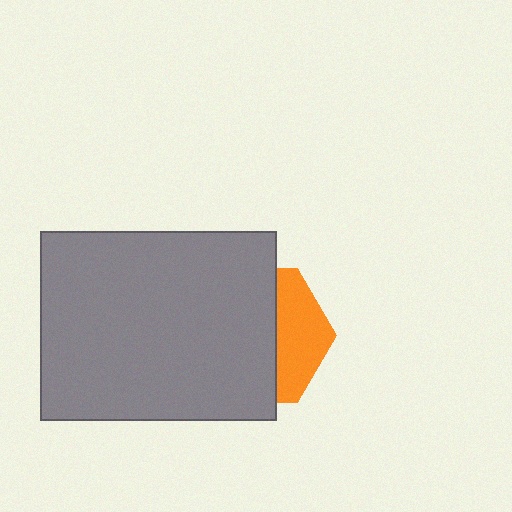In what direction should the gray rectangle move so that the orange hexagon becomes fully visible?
The gray rectangle should move left. That is the shortest direction to clear the overlap and leave the orange hexagon fully visible.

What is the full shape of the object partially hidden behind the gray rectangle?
The partially hidden object is an orange hexagon.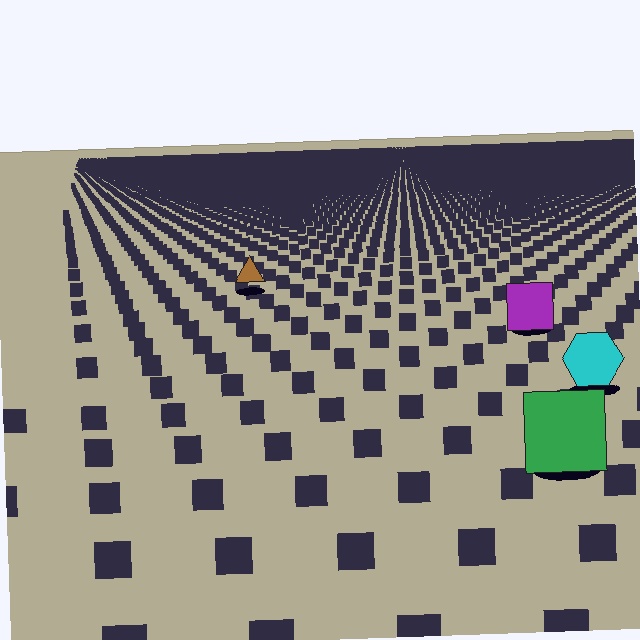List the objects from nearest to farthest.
From nearest to farthest: the green square, the cyan hexagon, the purple square, the brown triangle.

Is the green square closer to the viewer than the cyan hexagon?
Yes. The green square is closer — you can tell from the texture gradient: the ground texture is coarser near it.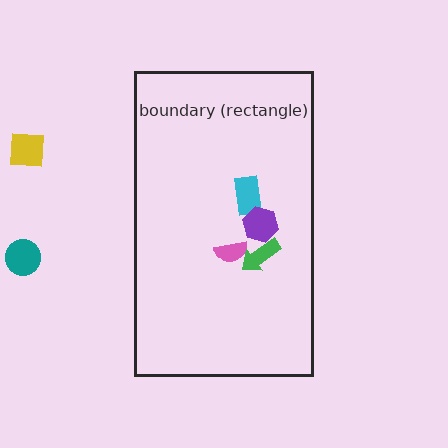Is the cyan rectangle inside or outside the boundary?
Inside.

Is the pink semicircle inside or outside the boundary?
Inside.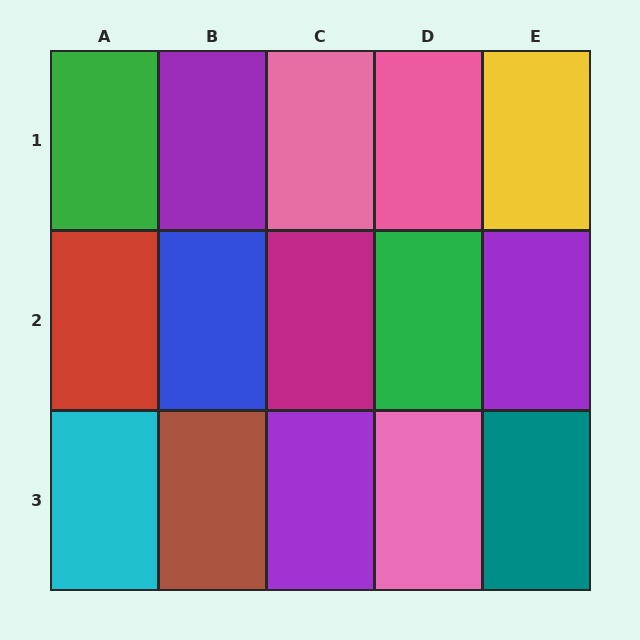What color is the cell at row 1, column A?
Green.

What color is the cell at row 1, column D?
Pink.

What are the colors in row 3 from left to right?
Cyan, brown, purple, pink, teal.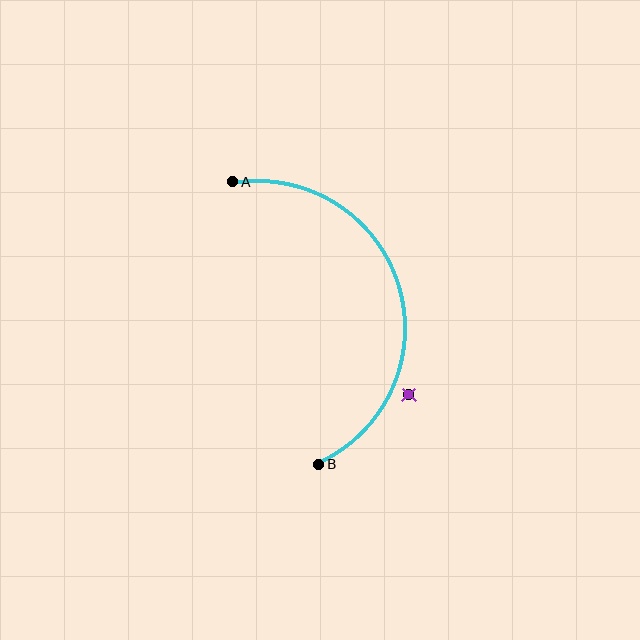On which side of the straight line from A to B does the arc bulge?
The arc bulges to the right of the straight line connecting A and B.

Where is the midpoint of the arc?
The arc midpoint is the point on the curve farthest from the straight line joining A and B. It sits to the right of that line.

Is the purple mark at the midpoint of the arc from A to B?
No — the purple mark does not lie on the arc at all. It sits slightly outside the curve.